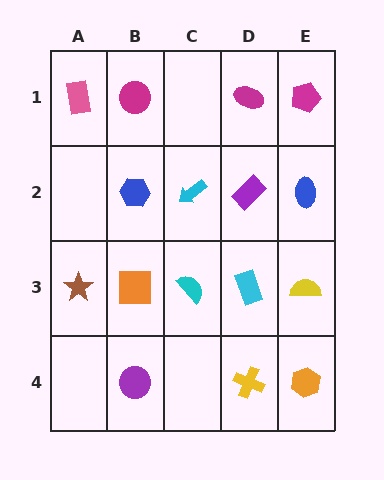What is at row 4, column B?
A purple circle.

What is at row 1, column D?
A magenta ellipse.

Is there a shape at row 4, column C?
No, that cell is empty.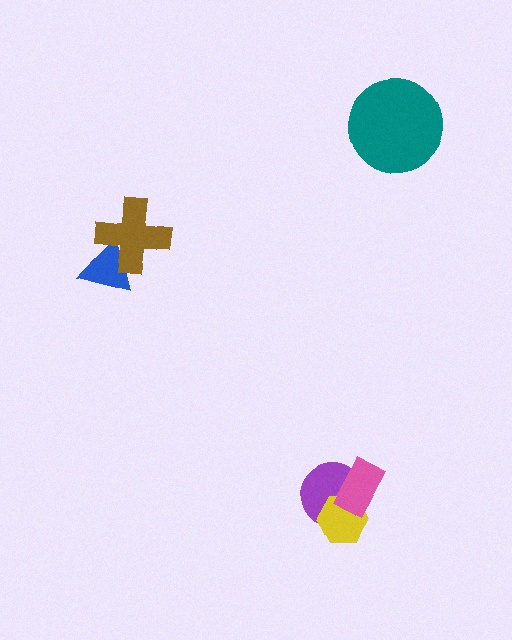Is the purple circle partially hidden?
Yes, it is partially covered by another shape.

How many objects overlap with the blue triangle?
1 object overlaps with the blue triangle.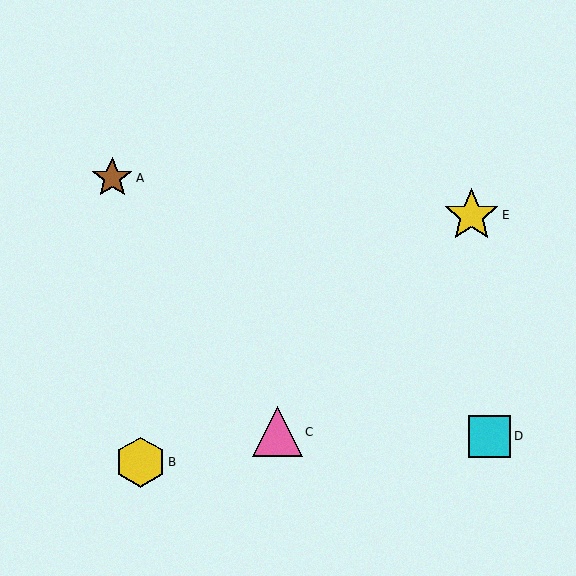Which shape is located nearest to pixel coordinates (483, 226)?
The yellow star (labeled E) at (472, 215) is nearest to that location.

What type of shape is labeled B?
Shape B is a yellow hexagon.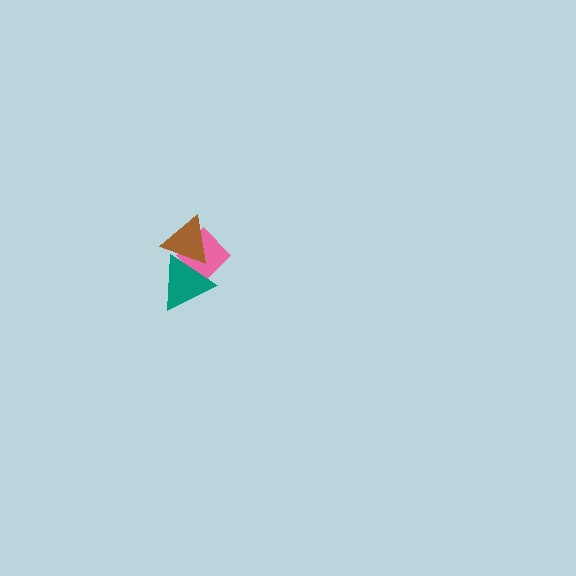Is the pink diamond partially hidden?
Yes, it is partially covered by another shape.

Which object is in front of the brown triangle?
The teal triangle is in front of the brown triangle.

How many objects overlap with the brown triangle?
2 objects overlap with the brown triangle.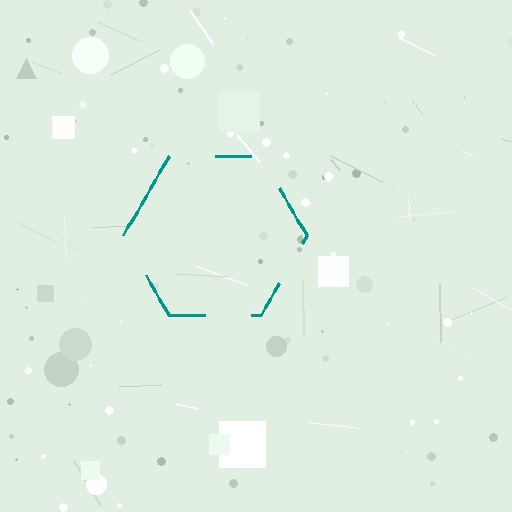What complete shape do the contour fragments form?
The contour fragments form a hexagon.